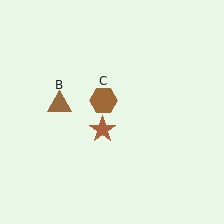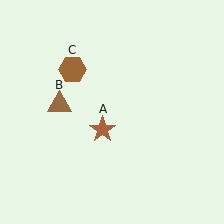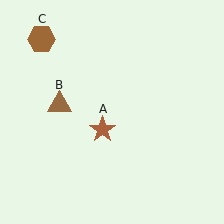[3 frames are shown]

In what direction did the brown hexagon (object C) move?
The brown hexagon (object C) moved up and to the left.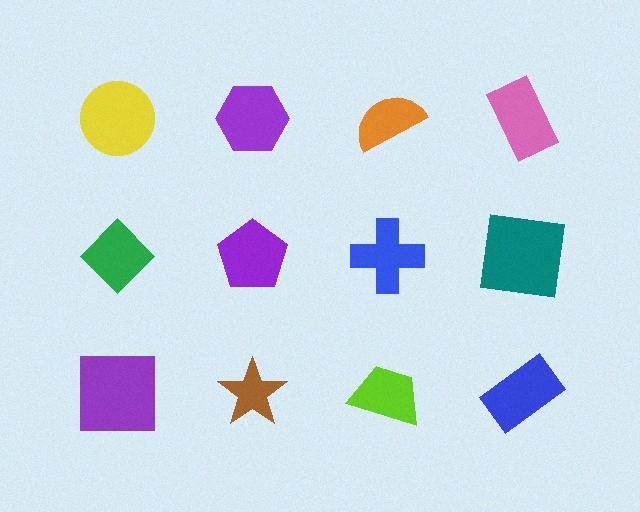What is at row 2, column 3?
A blue cross.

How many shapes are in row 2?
4 shapes.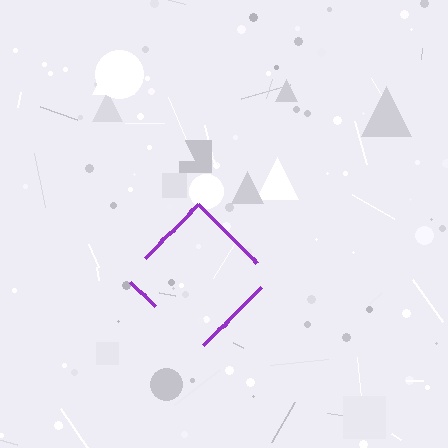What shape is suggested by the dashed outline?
The dashed outline suggests a diamond.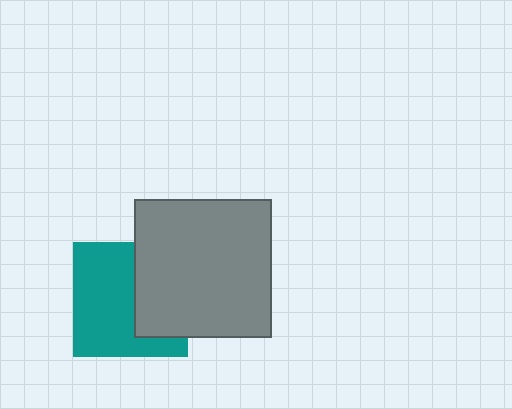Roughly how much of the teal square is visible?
About half of it is visible (roughly 61%).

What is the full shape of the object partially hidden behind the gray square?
The partially hidden object is a teal square.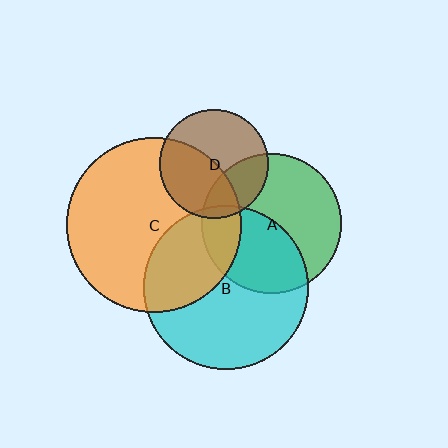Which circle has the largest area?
Circle C (orange).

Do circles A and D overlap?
Yes.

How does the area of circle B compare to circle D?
Approximately 2.3 times.